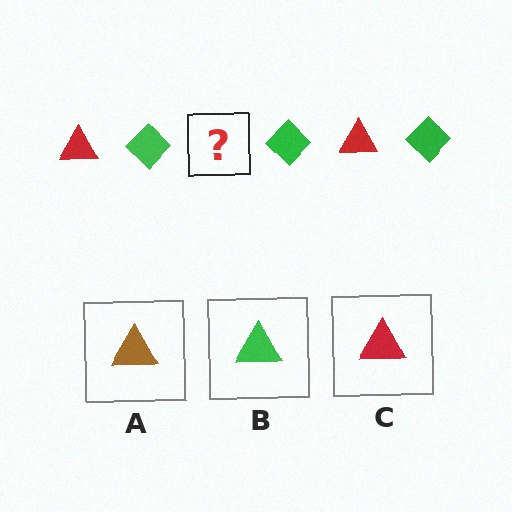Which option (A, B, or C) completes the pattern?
C.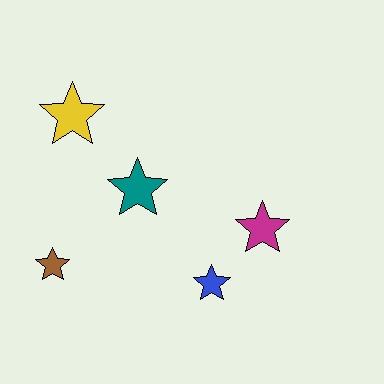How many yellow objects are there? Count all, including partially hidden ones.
There is 1 yellow object.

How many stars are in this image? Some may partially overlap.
There are 5 stars.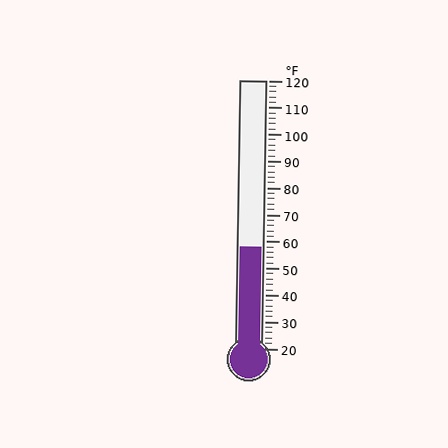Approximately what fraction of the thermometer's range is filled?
The thermometer is filled to approximately 40% of its range.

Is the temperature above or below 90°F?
The temperature is below 90°F.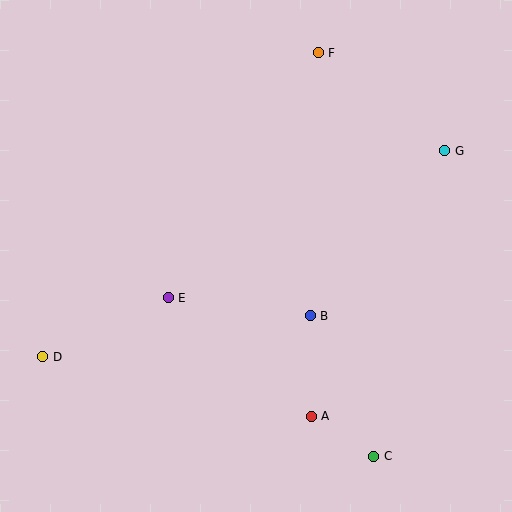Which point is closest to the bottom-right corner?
Point C is closest to the bottom-right corner.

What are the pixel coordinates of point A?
Point A is at (311, 416).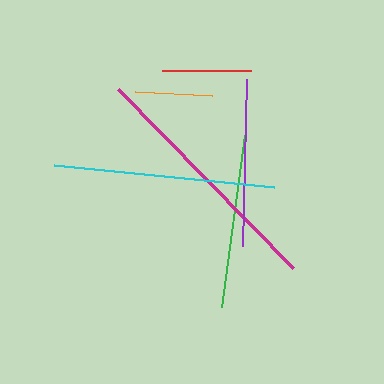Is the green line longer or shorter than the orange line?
The green line is longer than the orange line.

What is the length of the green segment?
The green segment is approximately 173 pixels long.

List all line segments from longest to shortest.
From longest to shortest: magenta, cyan, green, purple, red, orange.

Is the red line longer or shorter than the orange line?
The red line is longer than the orange line.